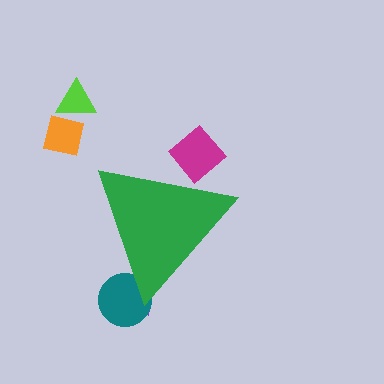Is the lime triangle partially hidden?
No, the lime triangle is fully visible.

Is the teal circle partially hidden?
Yes, the teal circle is partially hidden behind the green triangle.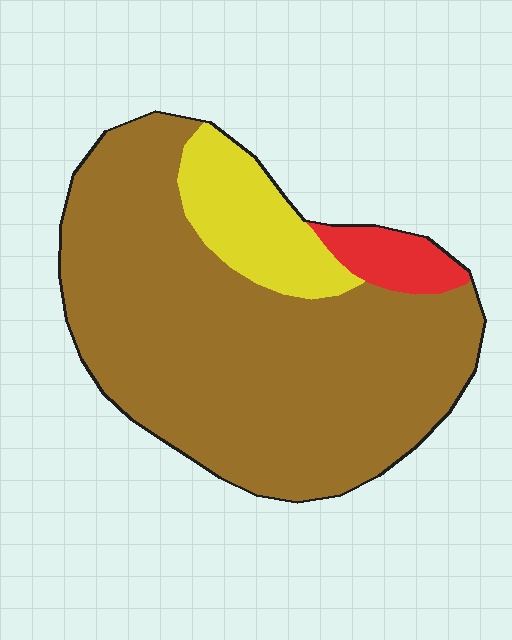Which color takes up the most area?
Brown, at roughly 80%.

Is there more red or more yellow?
Yellow.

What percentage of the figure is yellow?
Yellow covers 14% of the figure.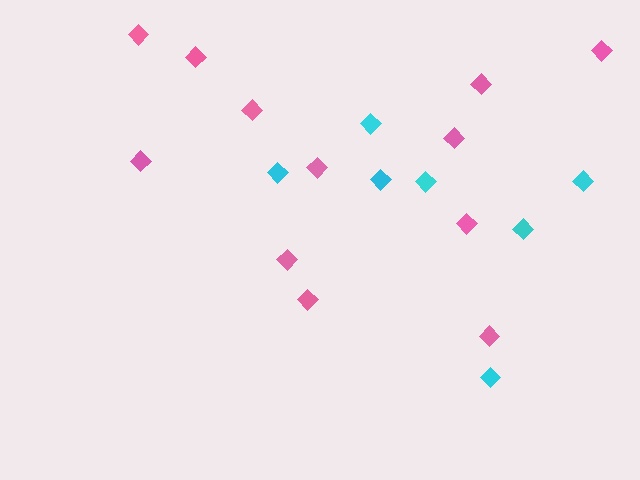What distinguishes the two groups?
There are 2 groups: one group of cyan diamonds (7) and one group of pink diamonds (12).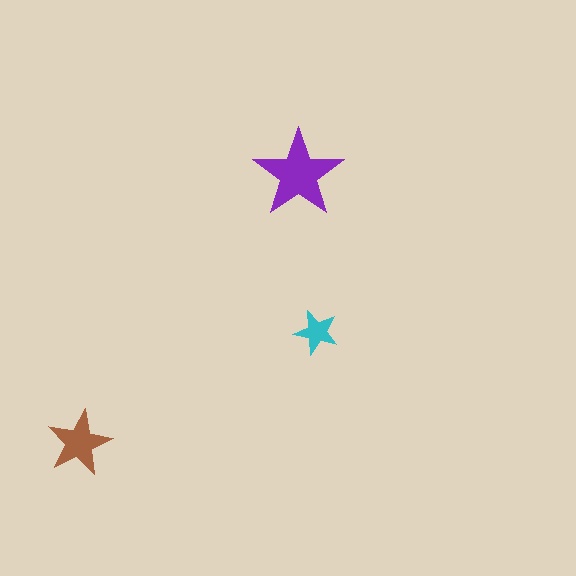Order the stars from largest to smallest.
the purple one, the brown one, the cyan one.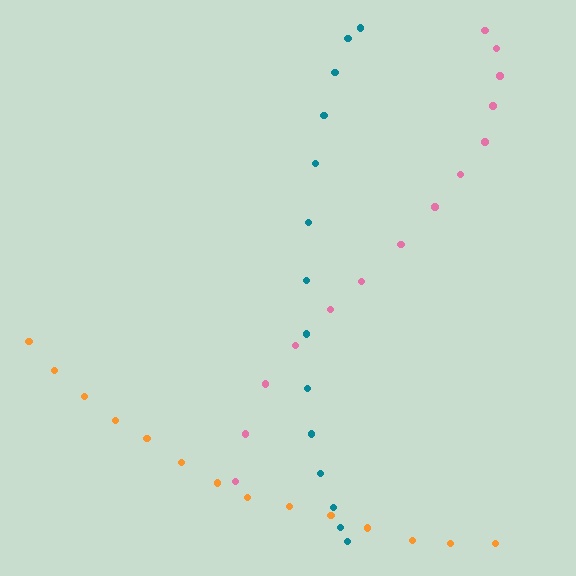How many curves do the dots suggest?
There are 3 distinct paths.